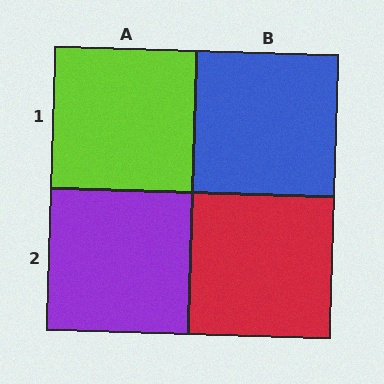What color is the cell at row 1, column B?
Blue.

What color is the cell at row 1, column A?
Lime.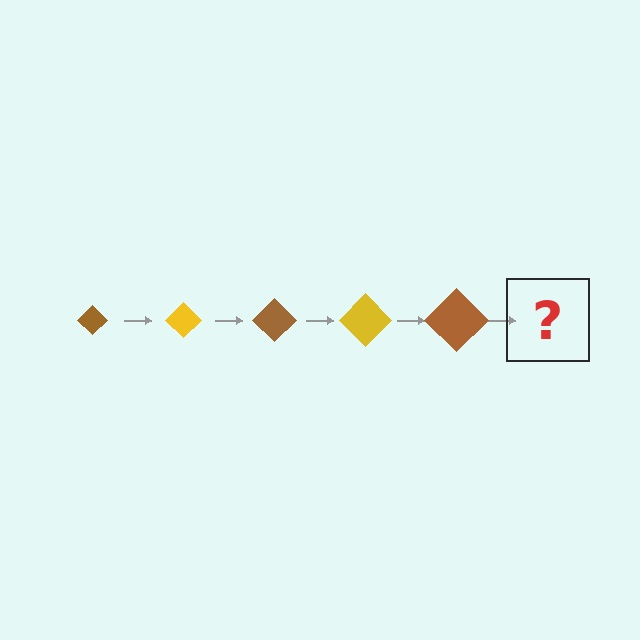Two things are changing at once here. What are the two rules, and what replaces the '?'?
The two rules are that the diamond grows larger each step and the color cycles through brown and yellow. The '?' should be a yellow diamond, larger than the previous one.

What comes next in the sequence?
The next element should be a yellow diamond, larger than the previous one.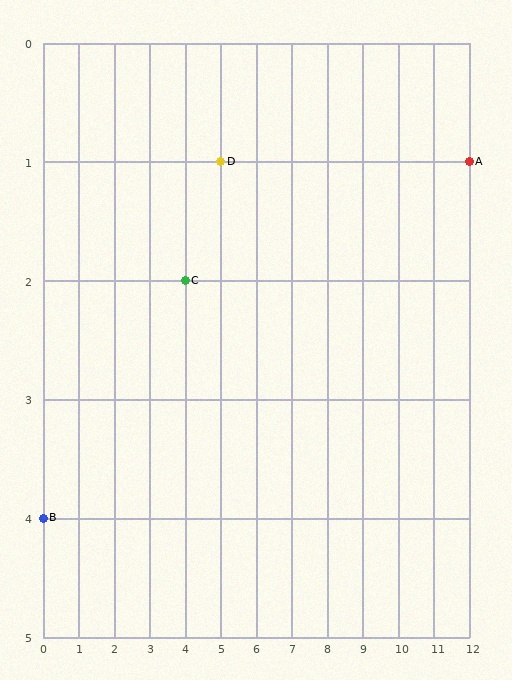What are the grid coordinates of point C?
Point C is at grid coordinates (4, 2).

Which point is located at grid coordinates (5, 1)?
Point D is at (5, 1).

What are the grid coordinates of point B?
Point B is at grid coordinates (0, 4).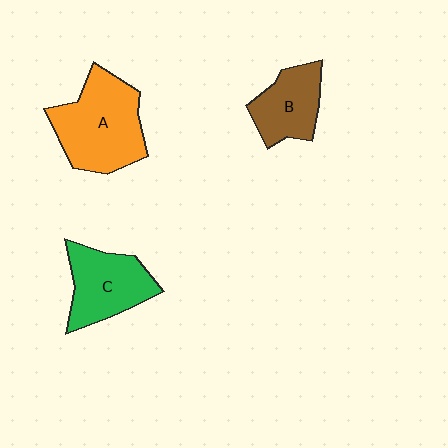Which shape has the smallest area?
Shape B (brown).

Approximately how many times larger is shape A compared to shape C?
Approximately 1.3 times.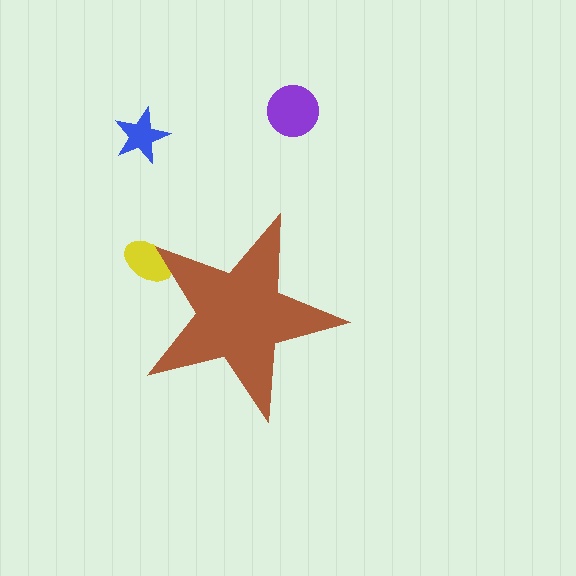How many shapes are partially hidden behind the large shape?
1 shape is partially hidden.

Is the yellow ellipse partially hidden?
Yes, the yellow ellipse is partially hidden behind the brown star.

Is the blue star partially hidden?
No, the blue star is fully visible.